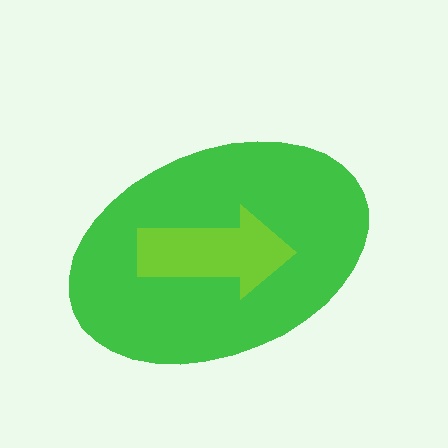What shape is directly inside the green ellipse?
The lime arrow.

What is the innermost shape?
The lime arrow.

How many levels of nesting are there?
2.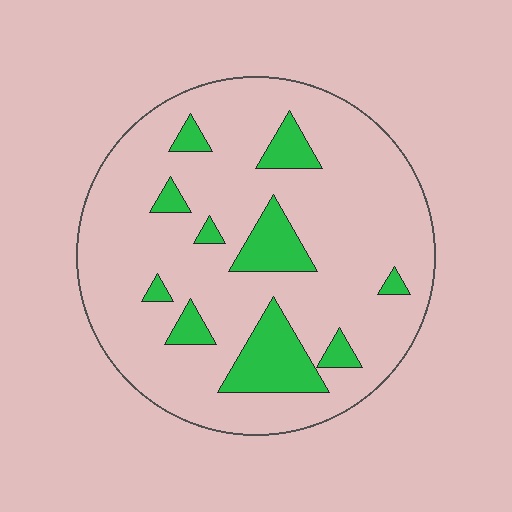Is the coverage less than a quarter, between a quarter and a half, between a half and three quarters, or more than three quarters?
Less than a quarter.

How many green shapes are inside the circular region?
10.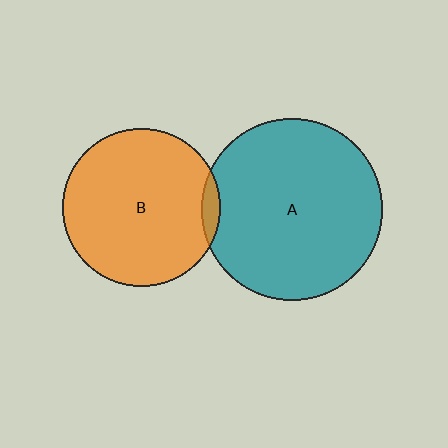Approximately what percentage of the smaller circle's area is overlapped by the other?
Approximately 5%.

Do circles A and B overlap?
Yes.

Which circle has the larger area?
Circle A (teal).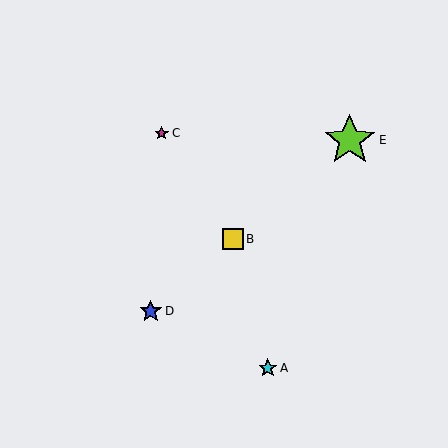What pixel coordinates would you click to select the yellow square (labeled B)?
Click at (233, 239) to select the yellow square B.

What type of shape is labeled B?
Shape B is a yellow square.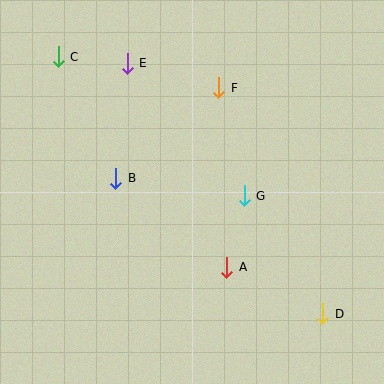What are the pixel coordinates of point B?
Point B is at (116, 178).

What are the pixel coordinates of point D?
Point D is at (323, 314).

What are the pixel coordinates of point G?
Point G is at (244, 196).